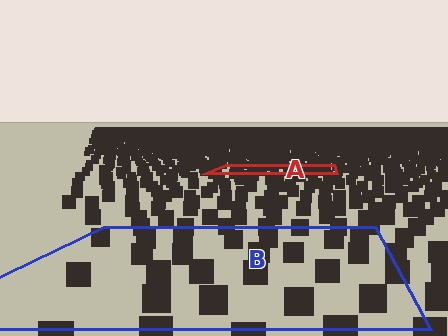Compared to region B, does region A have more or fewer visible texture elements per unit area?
Region A has more texture elements per unit area — they are packed more densely because it is farther away.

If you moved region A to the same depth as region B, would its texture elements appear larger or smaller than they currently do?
They would appear larger. At a closer depth, the same texture elements are projected at a bigger on-screen size.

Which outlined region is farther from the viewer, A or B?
Region A is farther from the viewer — the texture elements inside it appear smaller and more densely packed.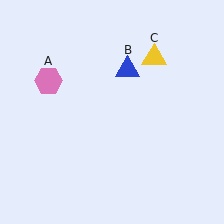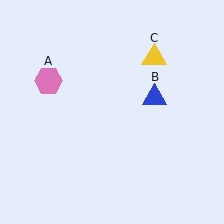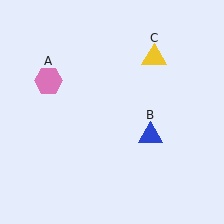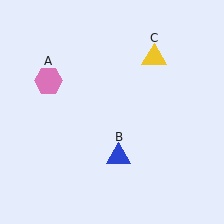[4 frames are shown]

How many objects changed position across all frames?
1 object changed position: blue triangle (object B).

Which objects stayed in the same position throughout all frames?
Pink hexagon (object A) and yellow triangle (object C) remained stationary.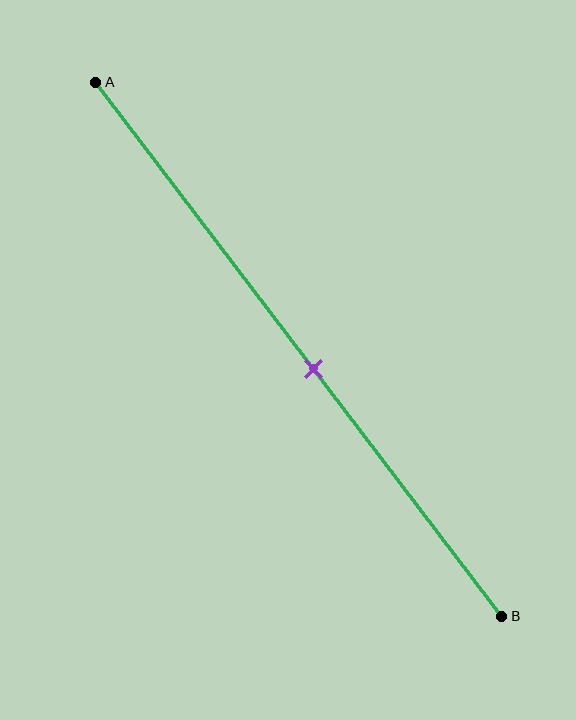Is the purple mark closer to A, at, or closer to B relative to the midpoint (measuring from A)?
The purple mark is closer to point B than the midpoint of segment AB.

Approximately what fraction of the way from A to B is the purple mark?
The purple mark is approximately 55% of the way from A to B.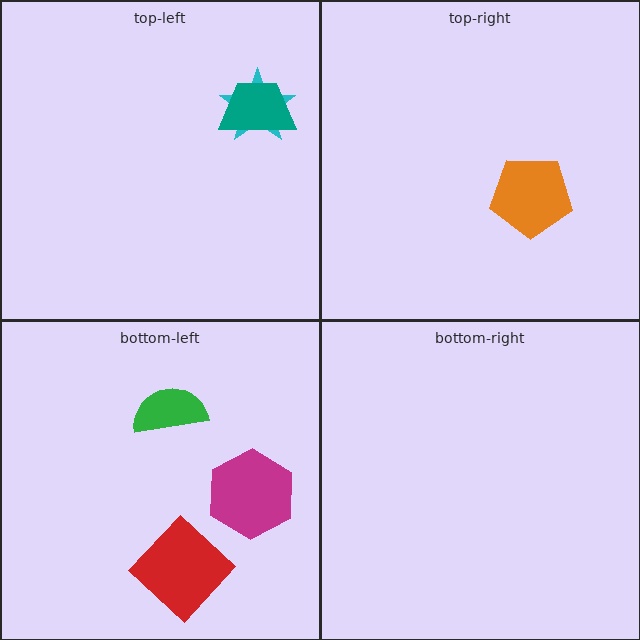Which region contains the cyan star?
The top-left region.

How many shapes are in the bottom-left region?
3.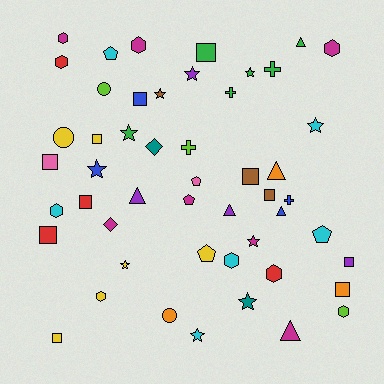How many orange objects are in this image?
There are 3 orange objects.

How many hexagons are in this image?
There are 9 hexagons.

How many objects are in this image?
There are 50 objects.